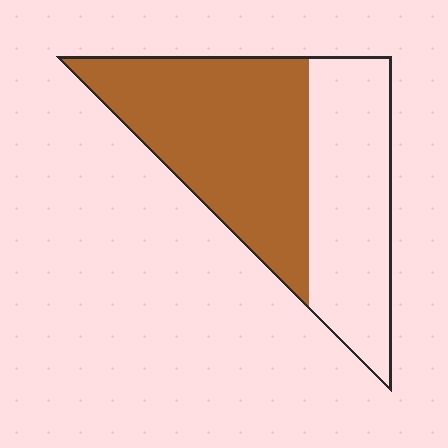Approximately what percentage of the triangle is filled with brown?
Approximately 55%.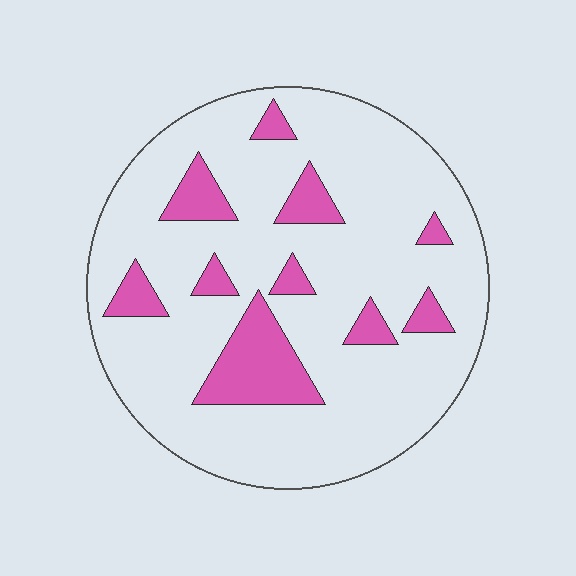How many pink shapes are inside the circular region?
10.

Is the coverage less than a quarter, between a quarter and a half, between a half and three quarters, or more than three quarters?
Less than a quarter.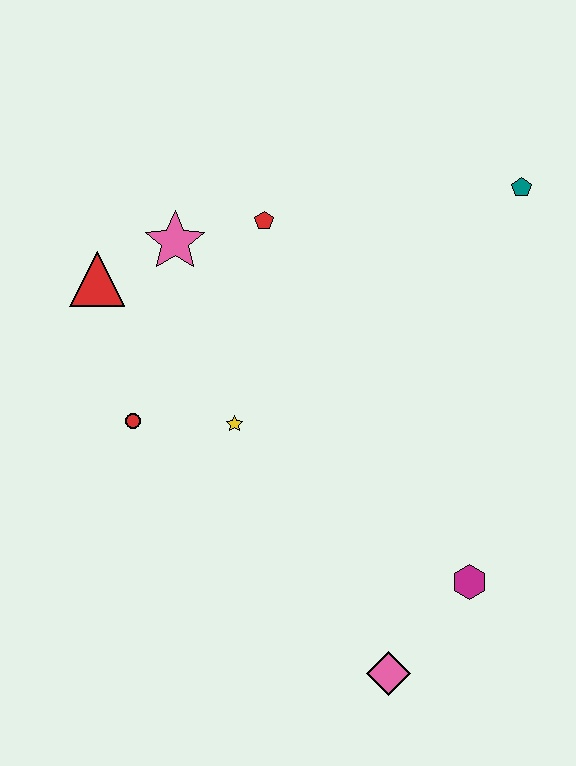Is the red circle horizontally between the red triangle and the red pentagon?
Yes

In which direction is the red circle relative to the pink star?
The red circle is below the pink star.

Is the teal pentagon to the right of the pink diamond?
Yes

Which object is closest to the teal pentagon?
The red pentagon is closest to the teal pentagon.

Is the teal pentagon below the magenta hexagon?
No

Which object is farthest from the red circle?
The teal pentagon is farthest from the red circle.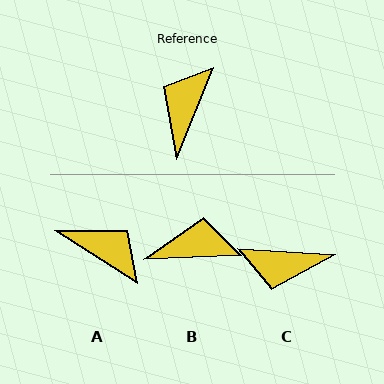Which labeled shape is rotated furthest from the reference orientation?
C, about 108 degrees away.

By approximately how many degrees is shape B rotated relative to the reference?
Approximately 66 degrees clockwise.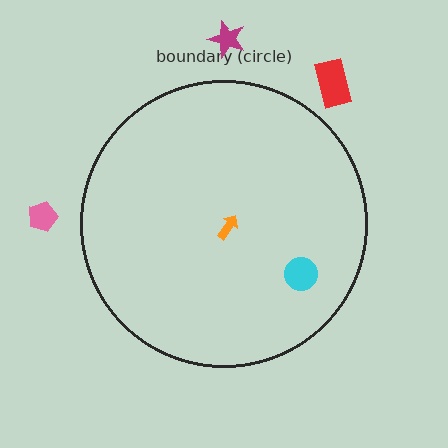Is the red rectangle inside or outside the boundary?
Outside.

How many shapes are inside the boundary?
2 inside, 3 outside.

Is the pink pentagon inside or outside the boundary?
Outside.